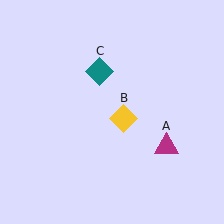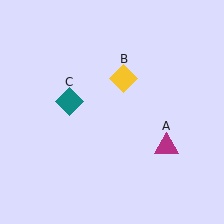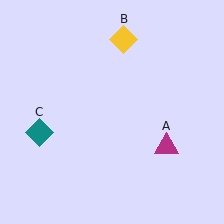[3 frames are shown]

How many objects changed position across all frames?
2 objects changed position: yellow diamond (object B), teal diamond (object C).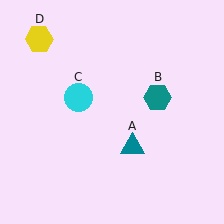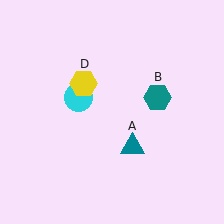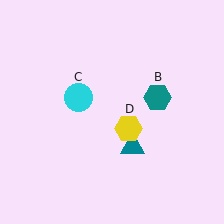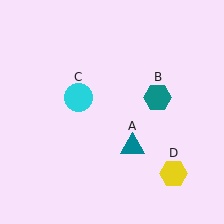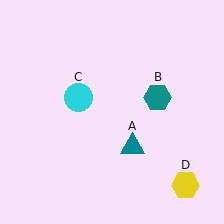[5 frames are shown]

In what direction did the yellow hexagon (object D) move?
The yellow hexagon (object D) moved down and to the right.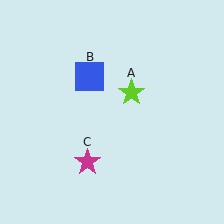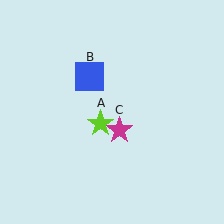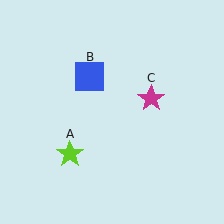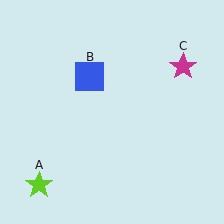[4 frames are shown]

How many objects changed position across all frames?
2 objects changed position: lime star (object A), magenta star (object C).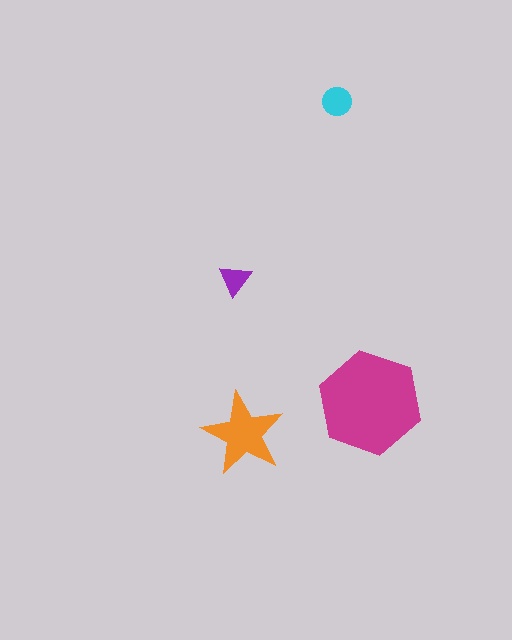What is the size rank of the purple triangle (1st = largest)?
4th.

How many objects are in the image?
There are 4 objects in the image.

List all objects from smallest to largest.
The purple triangle, the cyan circle, the orange star, the magenta hexagon.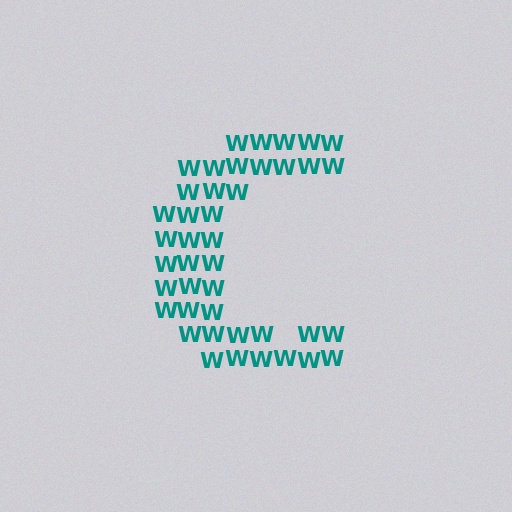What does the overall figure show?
The overall figure shows the letter C.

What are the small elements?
The small elements are letter W's.